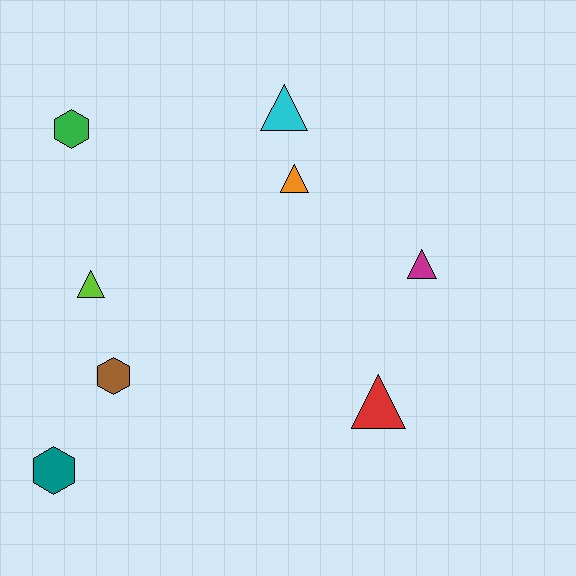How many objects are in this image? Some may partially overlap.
There are 8 objects.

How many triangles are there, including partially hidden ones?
There are 5 triangles.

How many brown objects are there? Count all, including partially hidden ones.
There is 1 brown object.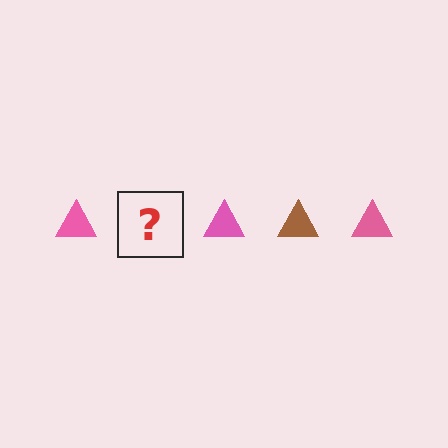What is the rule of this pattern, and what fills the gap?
The rule is that the pattern cycles through pink, brown triangles. The gap should be filled with a brown triangle.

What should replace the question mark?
The question mark should be replaced with a brown triangle.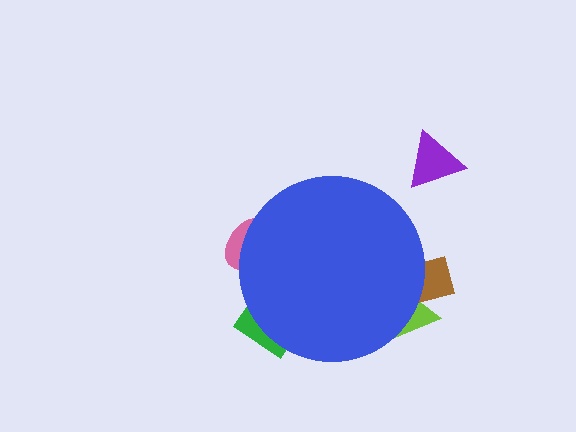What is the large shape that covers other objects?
A blue circle.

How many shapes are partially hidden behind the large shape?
4 shapes are partially hidden.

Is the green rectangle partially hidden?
Yes, the green rectangle is partially hidden behind the blue circle.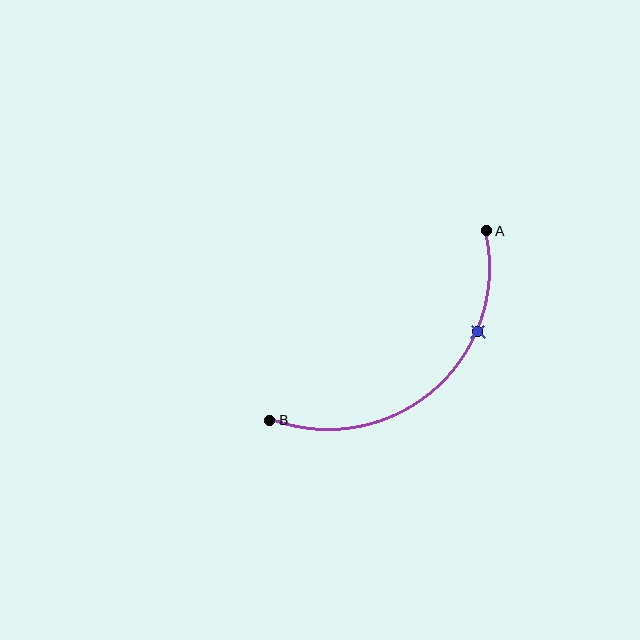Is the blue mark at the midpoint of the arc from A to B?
No. The blue mark lies on the arc but is closer to endpoint A. The arc midpoint would be at the point on the curve equidistant along the arc from both A and B.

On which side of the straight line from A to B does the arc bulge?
The arc bulges below and to the right of the straight line connecting A and B.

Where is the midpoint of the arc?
The arc midpoint is the point on the curve farthest from the straight line joining A and B. It sits below and to the right of that line.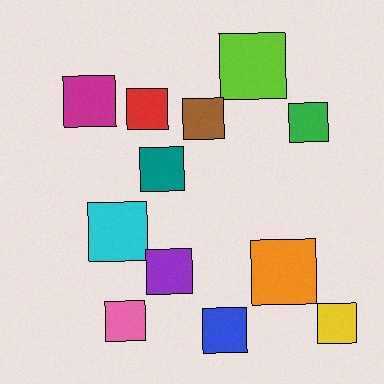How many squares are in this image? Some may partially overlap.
There are 12 squares.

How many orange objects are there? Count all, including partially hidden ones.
There is 1 orange object.